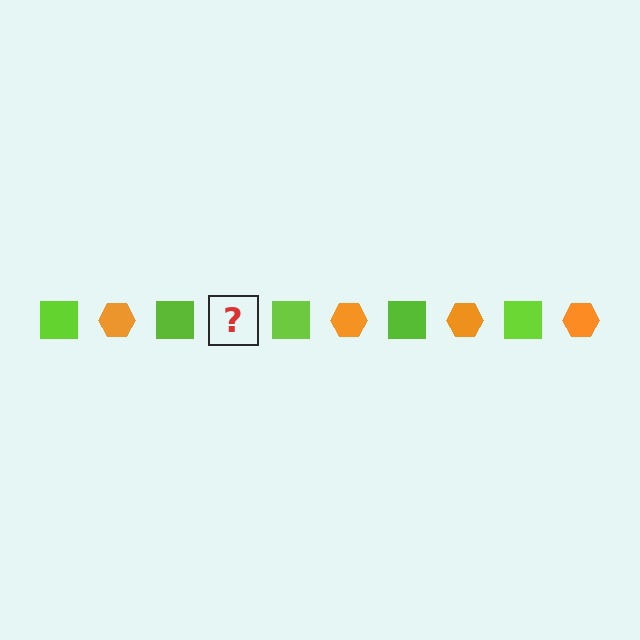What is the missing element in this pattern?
The missing element is an orange hexagon.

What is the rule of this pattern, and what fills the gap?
The rule is that the pattern alternates between lime square and orange hexagon. The gap should be filled with an orange hexagon.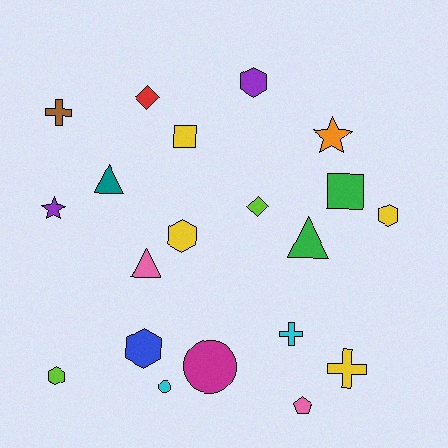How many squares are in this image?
There are 2 squares.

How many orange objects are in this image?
There is 1 orange object.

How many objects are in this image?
There are 20 objects.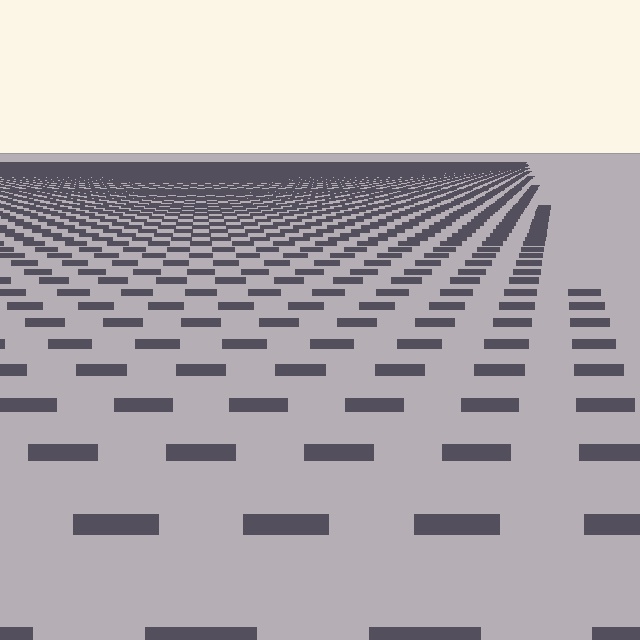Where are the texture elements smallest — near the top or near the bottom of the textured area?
Near the top.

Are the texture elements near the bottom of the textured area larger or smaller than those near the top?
Larger. Near the bottom, elements are closer to the viewer and appear at a bigger on-screen size.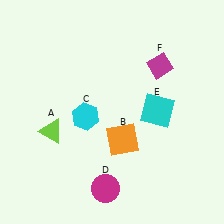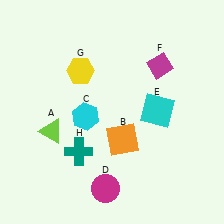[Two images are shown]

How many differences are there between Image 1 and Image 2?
There are 2 differences between the two images.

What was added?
A yellow hexagon (G), a teal cross (H) were added in Image 2.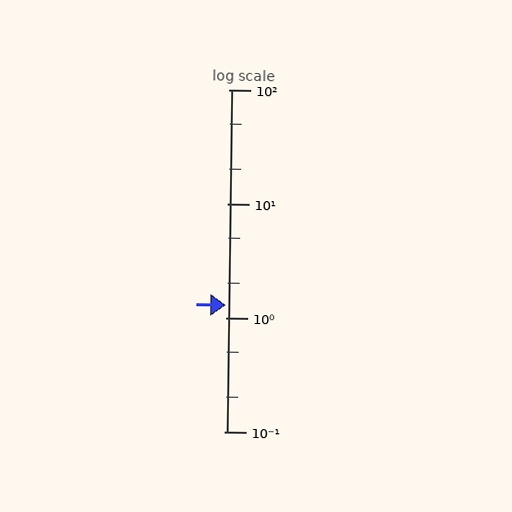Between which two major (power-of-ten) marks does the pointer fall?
The pointer is between 1 and 10.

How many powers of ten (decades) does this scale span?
The scale spans 3 decades, from 0.1 to 100.